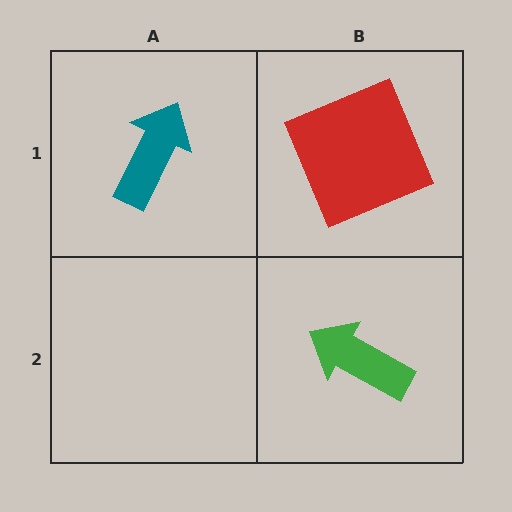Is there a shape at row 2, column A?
No, that cell is empty.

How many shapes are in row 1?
2 shapes.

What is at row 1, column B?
A red square.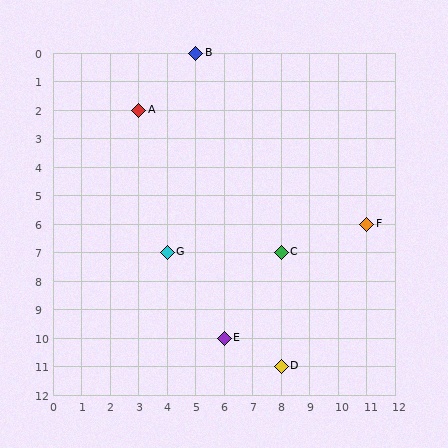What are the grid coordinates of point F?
Point F is at grid coordinates (11, 6).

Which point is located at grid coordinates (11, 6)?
Point F is at (11, 6).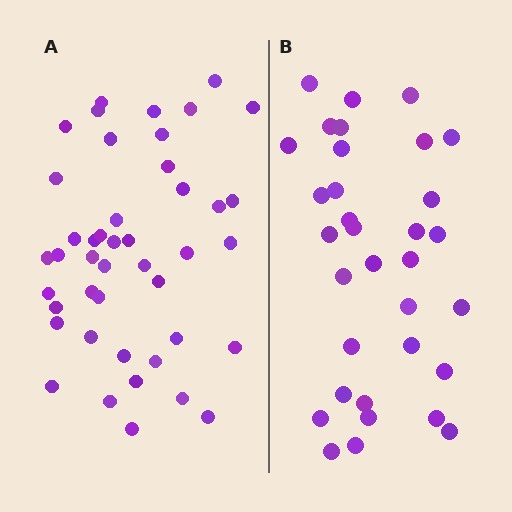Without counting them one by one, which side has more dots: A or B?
Region A (the left region) has more dots.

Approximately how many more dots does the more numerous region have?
Region A has roughly 12 or so more dots than region B.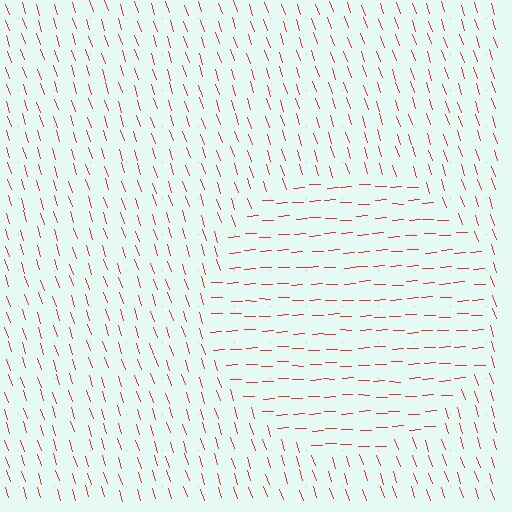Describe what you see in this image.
The image is filled with small red line segments. A circle region in the image has lines oriented differently from the surrounding lines, creating a visible texture boundary.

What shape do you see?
I see a circle.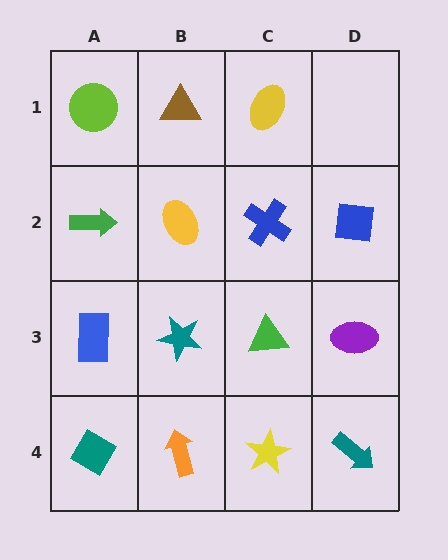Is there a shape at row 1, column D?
No, that cell is empty.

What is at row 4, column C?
A yellow star.